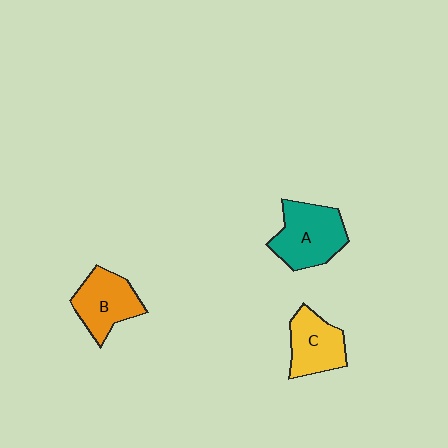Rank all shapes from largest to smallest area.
From largest to smallest: A (teal), B (orange), C (yellow).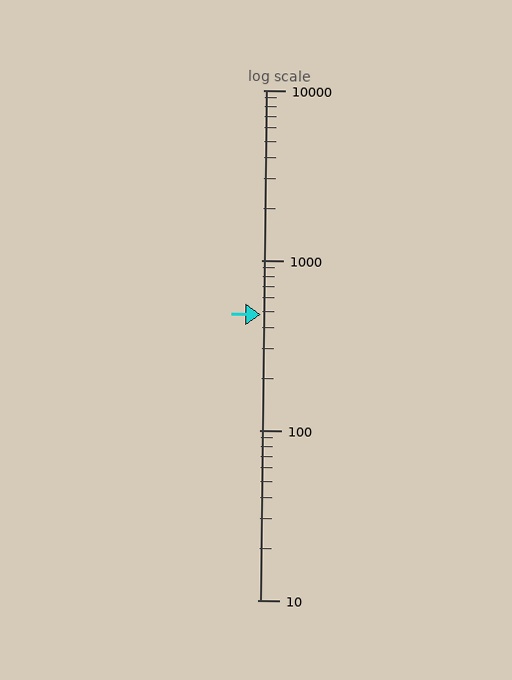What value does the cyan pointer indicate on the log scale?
The pointer indicates approximately 480.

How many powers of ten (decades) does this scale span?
The scale spans 3 decades, from 10 to 10000.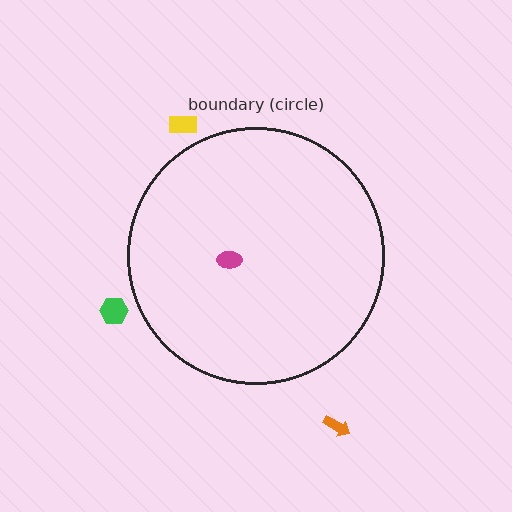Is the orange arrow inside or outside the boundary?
Outside.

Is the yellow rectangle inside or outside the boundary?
Outside.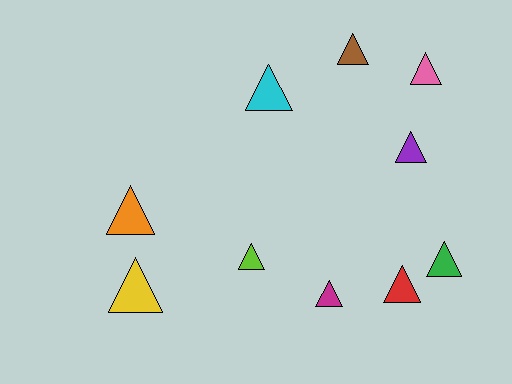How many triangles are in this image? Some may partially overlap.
There are 10 triangles.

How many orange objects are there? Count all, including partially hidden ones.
There is 1 orange object.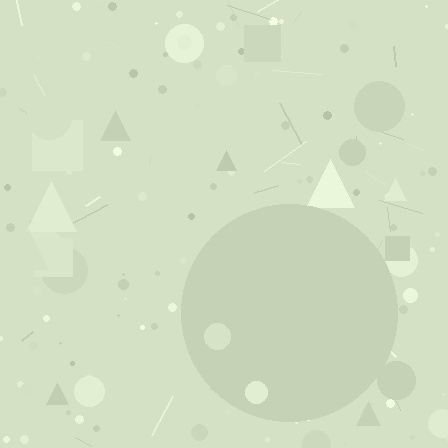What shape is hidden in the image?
A circle is hidden in the image.